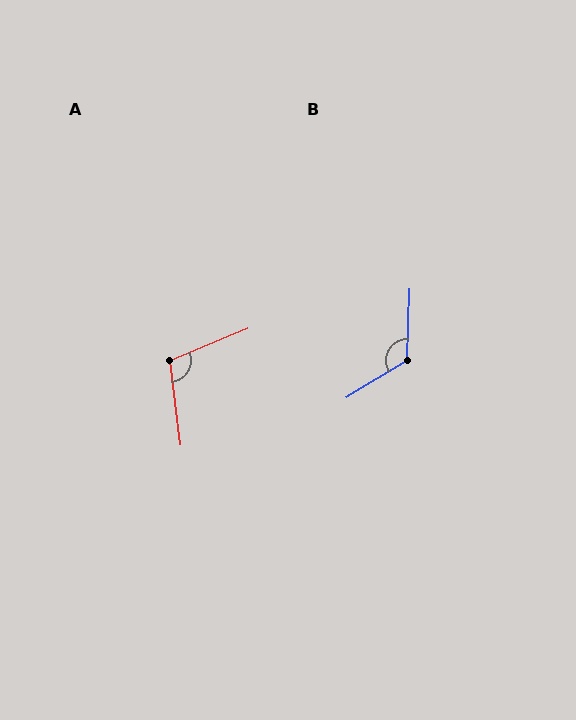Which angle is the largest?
B, at approximately 124 degrees.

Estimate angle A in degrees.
Approximately 106 degrees.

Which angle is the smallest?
A, at approximately 106 degrees.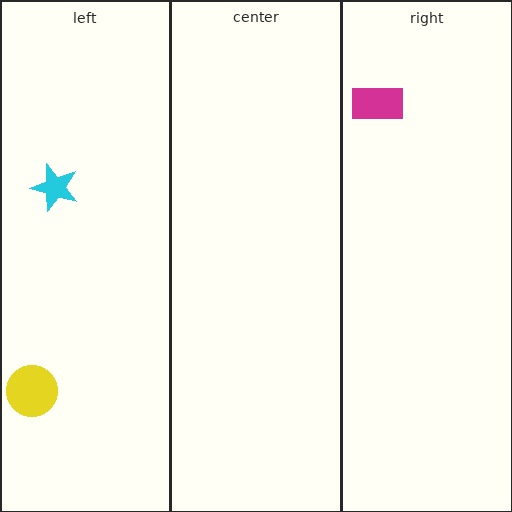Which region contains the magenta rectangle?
The right region.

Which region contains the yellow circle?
The left region.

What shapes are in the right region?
The magenta rectangle.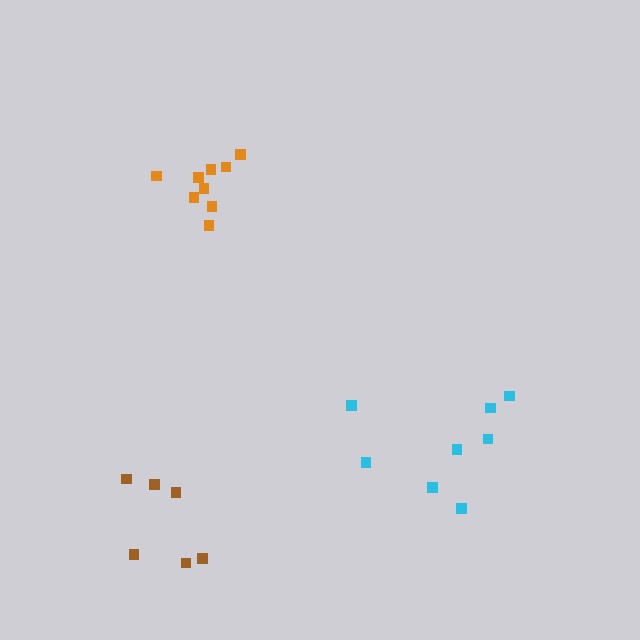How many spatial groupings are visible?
There are 3 spatial groupings.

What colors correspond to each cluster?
The clusters are colored: cyan, orange, brown.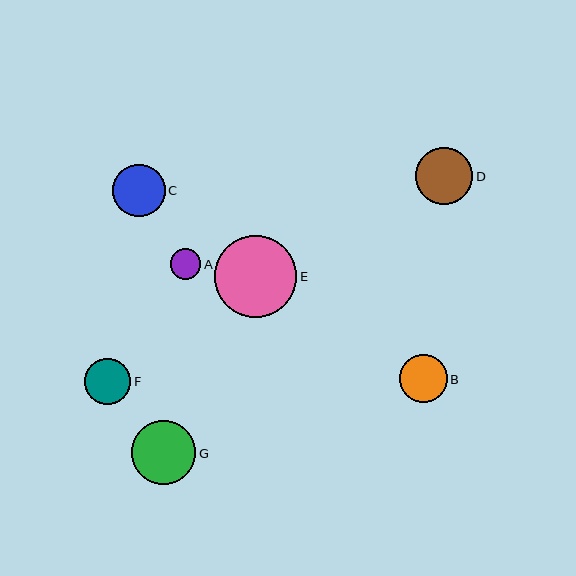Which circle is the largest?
Circle E is the largest with a size of approximately 82 pixels.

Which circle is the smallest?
Circle A is the smallest with a size of approximately 31 pixels.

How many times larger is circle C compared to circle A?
Circle C is approximately 1.7 times the size of circle A.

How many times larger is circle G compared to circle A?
Circle G is approximately 2.1 times the size of circle A.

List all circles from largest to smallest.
From largest to smallest: E, G, D, C, B, F, A.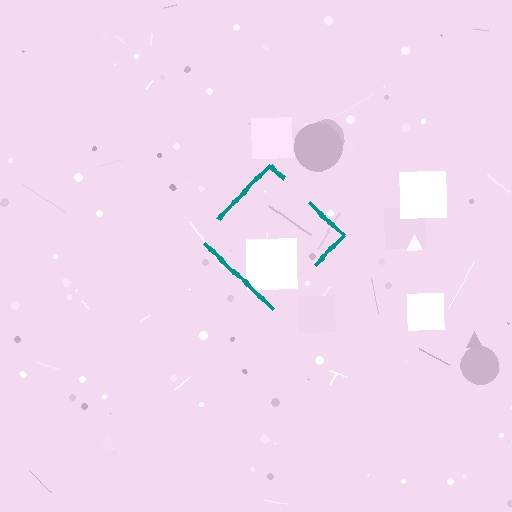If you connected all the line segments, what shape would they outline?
They would outline a diamond.